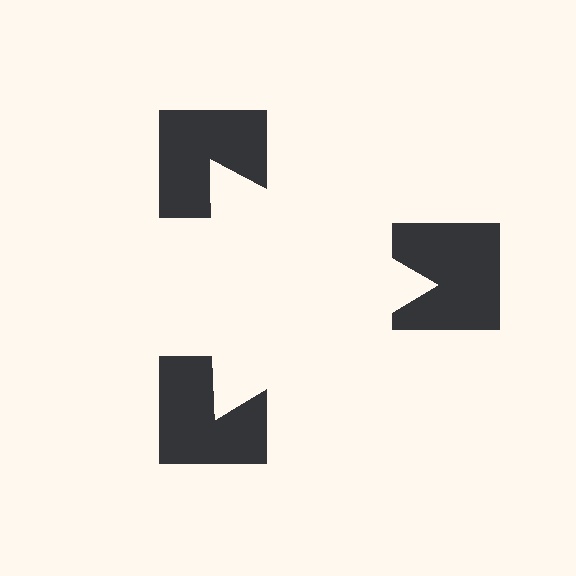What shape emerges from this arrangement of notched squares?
An illusory triangle — its edges are inferred from the aligned wedge cuts in the notched squares, not physically drawn.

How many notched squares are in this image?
There are 3 — one at each vertex of the illusory triangle.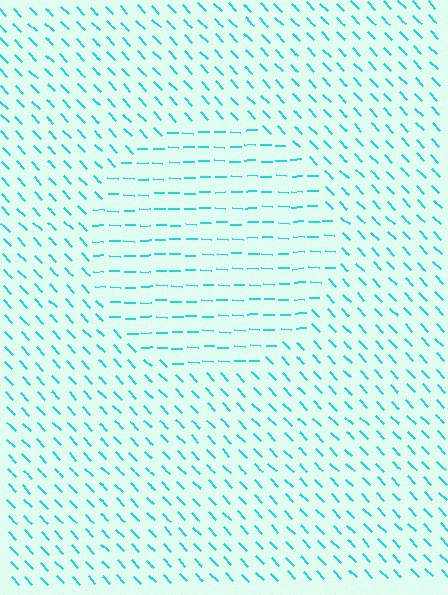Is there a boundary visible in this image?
Yes, there is a texture boundary formed by a change in line orientation.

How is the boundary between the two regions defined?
The boundary is defined purely by a change in line orientation (approximately 45 degrees difference). All lines are the same color and thickness.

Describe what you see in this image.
The image is filled with small cyan line segments. A circle region in the image has lines oriented differently from the surrounding lines, creating a visible texture boundary.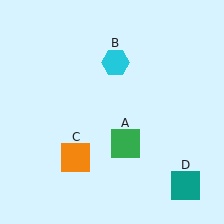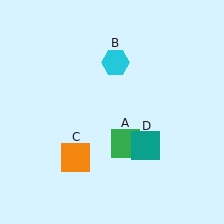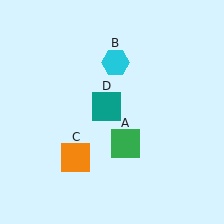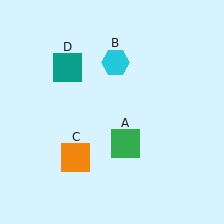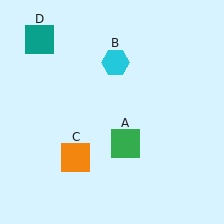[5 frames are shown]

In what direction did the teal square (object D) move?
The teal square (object D) moved up and to the left.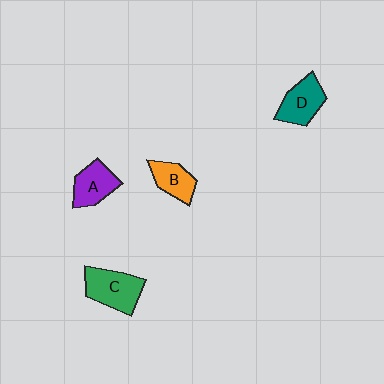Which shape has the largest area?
Shape C (green).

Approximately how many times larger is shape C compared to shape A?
Approximately 1.3 times.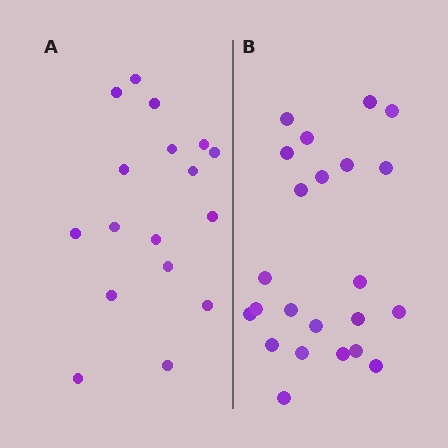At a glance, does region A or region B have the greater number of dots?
Region B (the right region) has more dots.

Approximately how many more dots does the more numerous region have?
Region B has about 6 more dots than region A.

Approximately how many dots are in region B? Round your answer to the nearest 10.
About 20 dots. (The exact count is 23, which rounds to 20.)